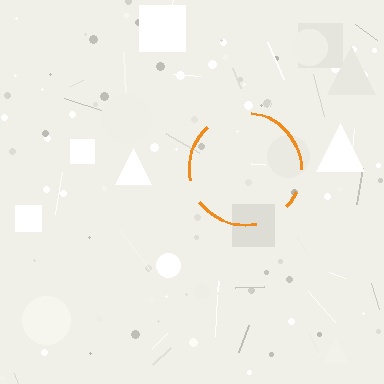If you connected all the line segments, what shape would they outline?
They would outline a circle.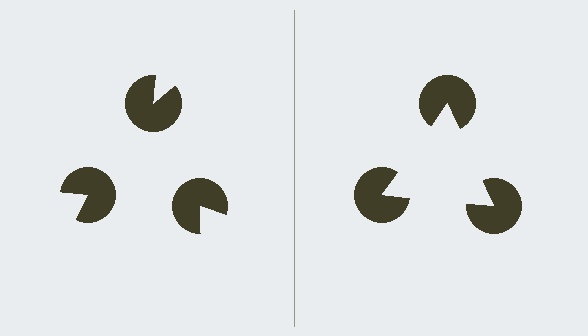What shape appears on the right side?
An illusory triangle.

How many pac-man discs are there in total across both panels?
6 — 3 on each side.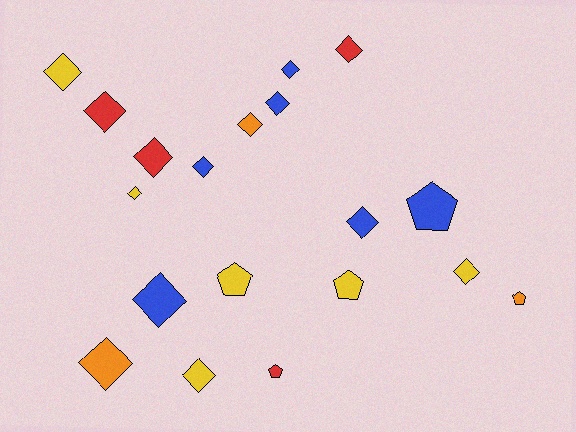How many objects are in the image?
There are 19 objects.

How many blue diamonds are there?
There are 5 blue diamonds.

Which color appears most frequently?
Yellow, with 6 objects.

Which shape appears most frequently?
Diamond, with 14 objects.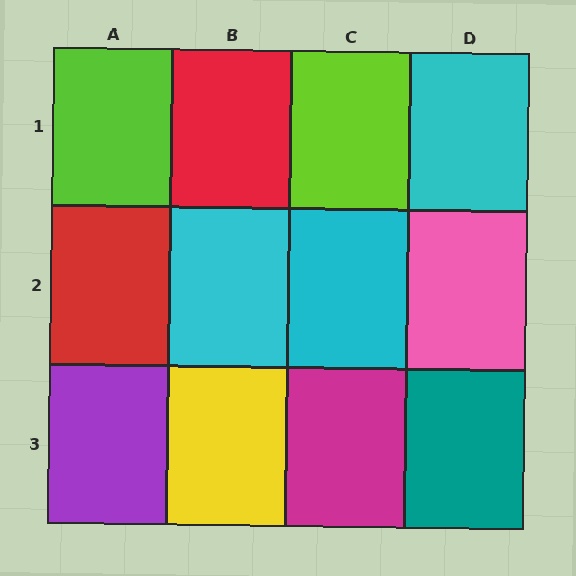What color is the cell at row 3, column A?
Purple.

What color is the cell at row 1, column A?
Lime.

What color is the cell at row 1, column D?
Cyan.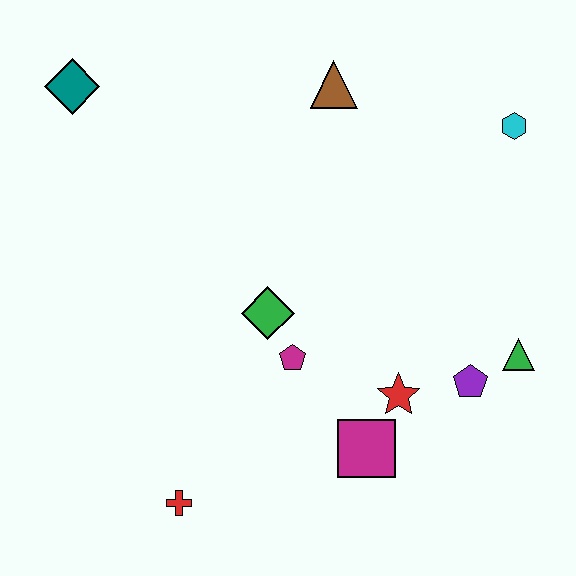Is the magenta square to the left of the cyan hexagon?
Yes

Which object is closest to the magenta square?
The red star is closest to the magenta square.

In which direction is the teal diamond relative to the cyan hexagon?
The teal diamond is to the left of the cyan hexagon.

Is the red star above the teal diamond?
No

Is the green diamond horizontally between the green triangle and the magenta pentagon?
No